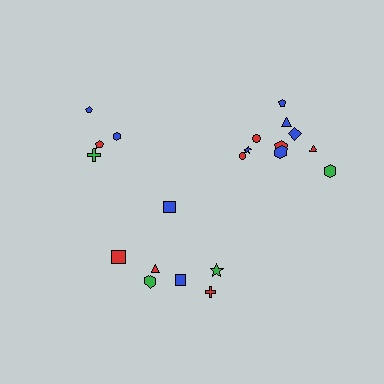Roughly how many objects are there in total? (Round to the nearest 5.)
Roughly 20 objects in total.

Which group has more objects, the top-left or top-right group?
The top-right group.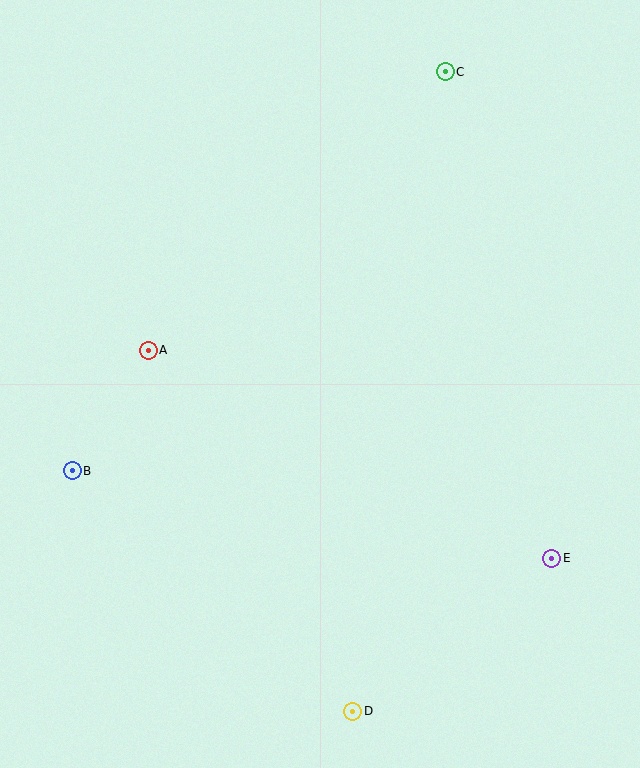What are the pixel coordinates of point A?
Point A is at (148, 350).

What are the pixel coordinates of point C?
Point C is at (445, 72).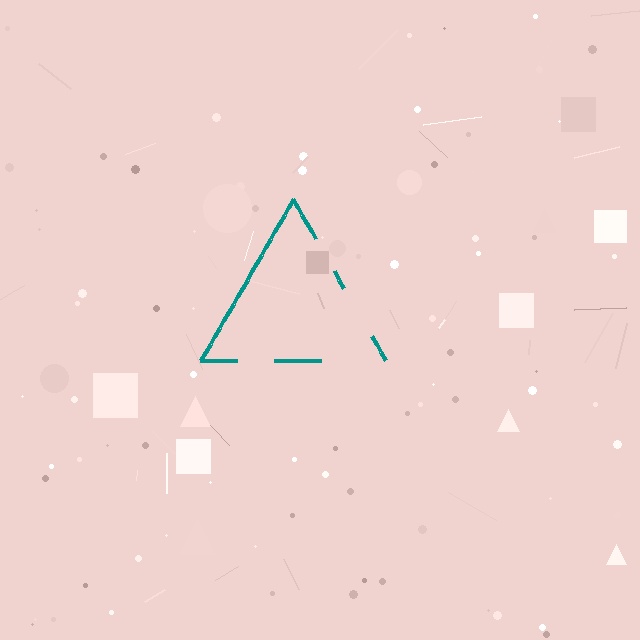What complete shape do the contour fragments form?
The contour fragments form a triangle.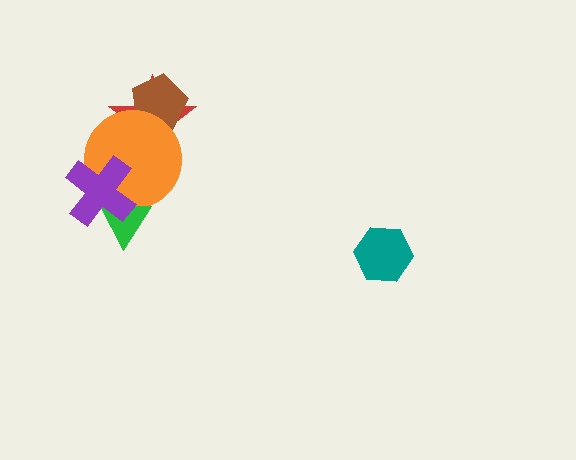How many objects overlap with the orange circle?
4 objects overlap with the orange circle.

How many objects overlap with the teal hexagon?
0 objects overlap with the teal hexagon.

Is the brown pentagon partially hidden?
Yes, it is partially covered by another shape.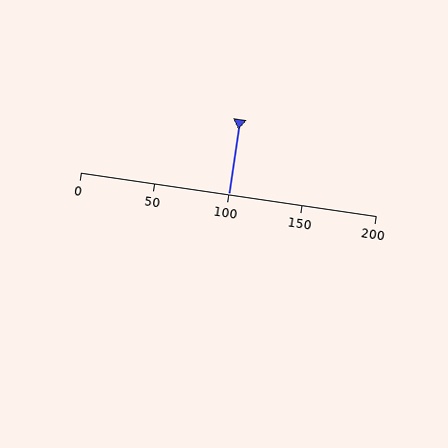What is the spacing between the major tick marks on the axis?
The major ticks are spaced 50 apart.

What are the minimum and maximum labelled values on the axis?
The axis runs from 0 to 200.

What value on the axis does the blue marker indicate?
The marker indicates approximately 100.